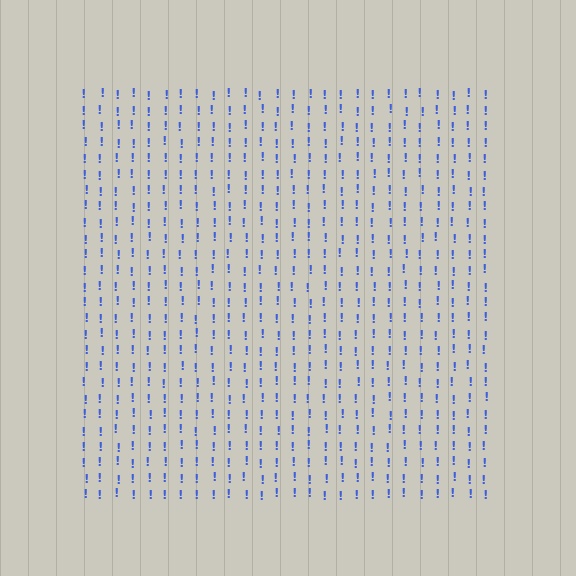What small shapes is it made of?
It is made of small exclamation marks.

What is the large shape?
The large shape is a square.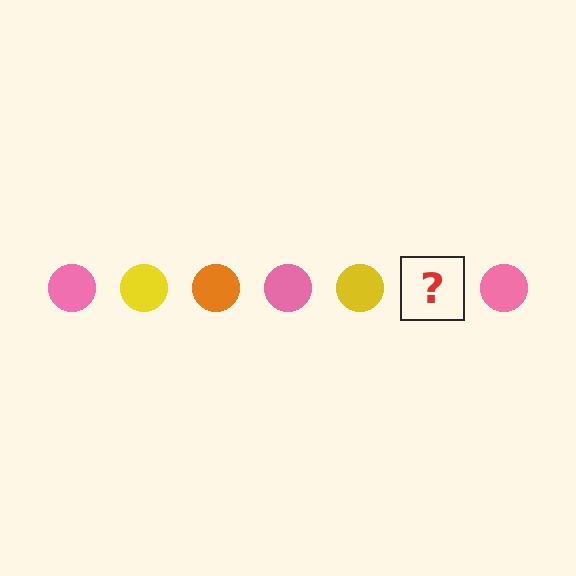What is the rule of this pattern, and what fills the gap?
The rule is that the pattern cycles through pink, yellow, orange circles. The gap should be filled with an orange circle.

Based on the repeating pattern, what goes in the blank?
The blank should be an orange circle.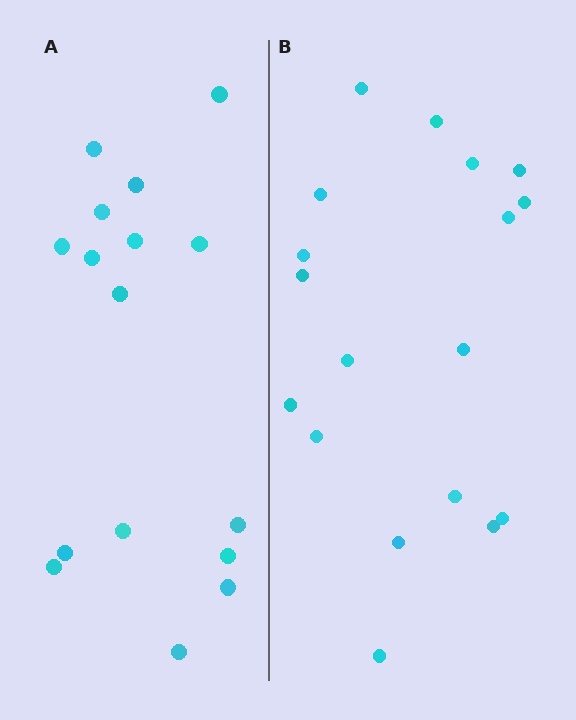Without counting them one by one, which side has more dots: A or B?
Region B (the right region) has more dots.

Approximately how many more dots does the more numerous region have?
Region B has just a few more — roughly 2 or 3 more dots than region A.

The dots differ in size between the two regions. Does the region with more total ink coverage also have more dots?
No. Region A has more total ink coverage because its dots are larger, but region B actually contains more individual dots. Total area can be misleading — the number of items is what matters here.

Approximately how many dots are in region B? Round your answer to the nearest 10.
About 20 dots. (The exact count is 18, which rounds to 20.)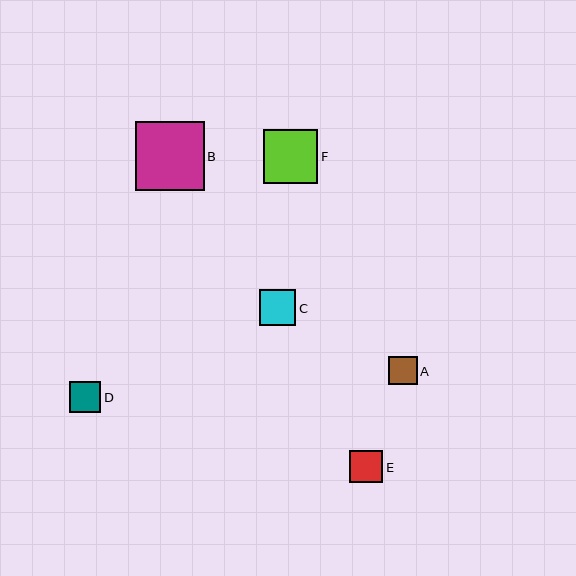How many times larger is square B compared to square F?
Square B is approximately 1.3 times the size of square F.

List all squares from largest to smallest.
From largest to smallest: B, F, C, E, D, A.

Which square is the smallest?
Square A is the smallest with a size of approximately 28 pixels.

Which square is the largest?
Square B is the largest with a size of approximately 69 pixels.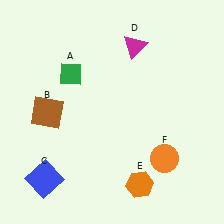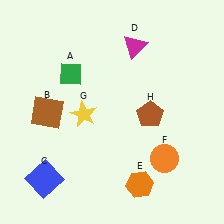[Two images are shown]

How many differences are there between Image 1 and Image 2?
There are 2 differences between the two images.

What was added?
A yellow star (G), a brown pentagon (H) were added in Image 2.